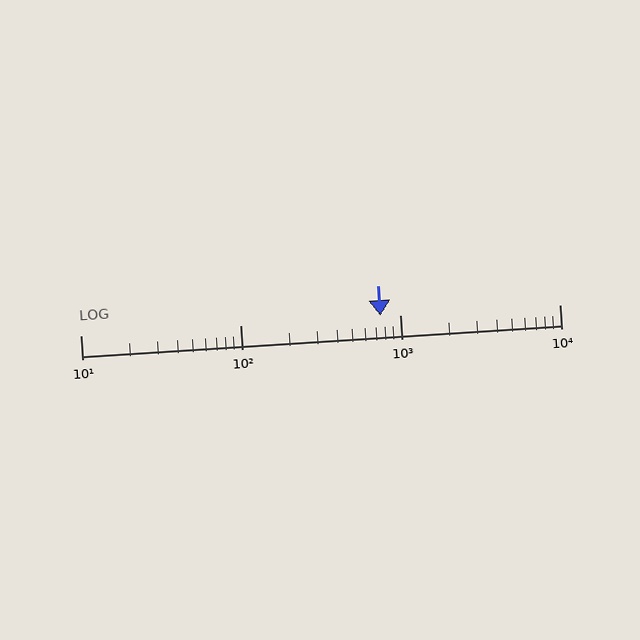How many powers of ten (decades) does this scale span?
The scale spans 3 decades, from 10 to 10000.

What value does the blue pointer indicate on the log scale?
The pointer indicates approximately 760.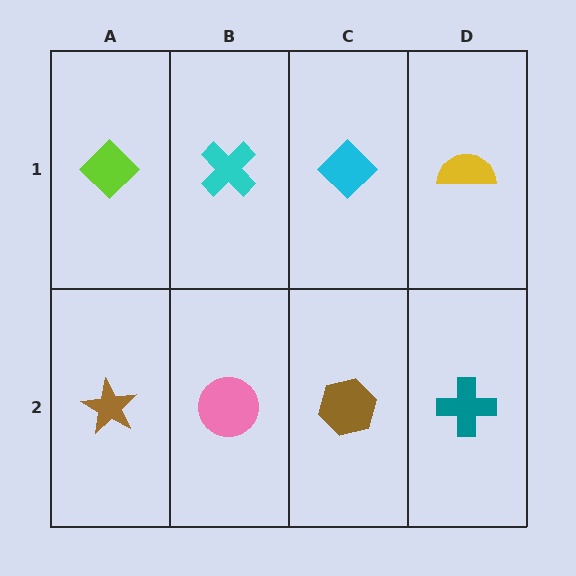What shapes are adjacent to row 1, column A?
A brown star (row 2, column A), a cyan cross (row 1, column B).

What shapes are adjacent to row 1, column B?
A pink circle (row 2, column B), a lime diamond (row 1, column A), a cyan diamond (row 1, column C).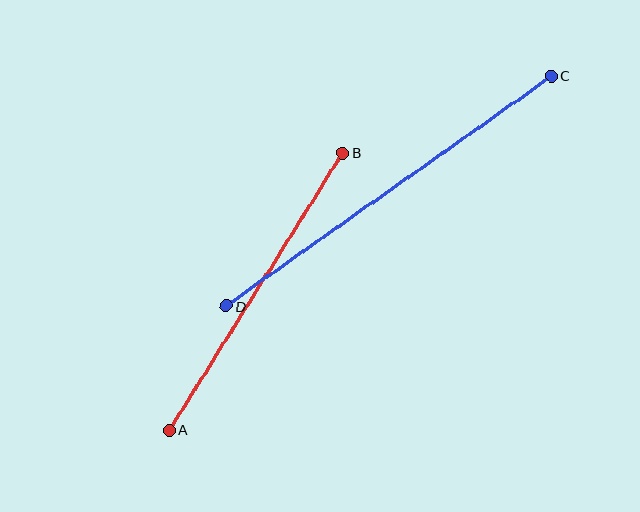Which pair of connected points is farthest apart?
Points C and D are farthest apart.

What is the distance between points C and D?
The distance is approximately 398 pixels.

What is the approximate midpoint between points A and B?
The midpoint is at approximately (256, 291) pixels.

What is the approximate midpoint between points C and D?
The midpoint is at approximately (389, 191) pixels.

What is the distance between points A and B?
The distance is approximately 327 pixels.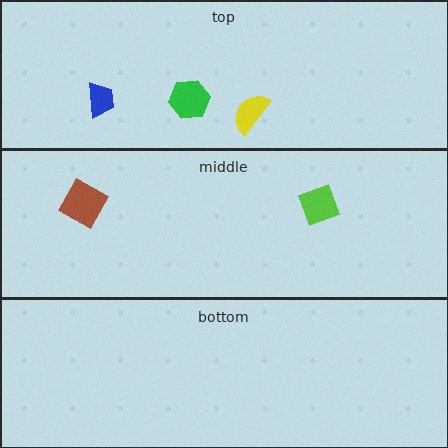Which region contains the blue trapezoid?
The top region.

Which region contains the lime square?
The middle region.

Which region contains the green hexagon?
The top region.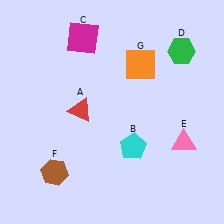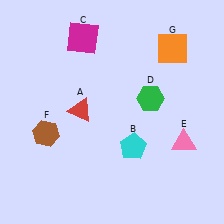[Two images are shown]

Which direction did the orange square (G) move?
The orange square (G) moved right.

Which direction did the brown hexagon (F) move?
The brown hexagon (F) moved up.